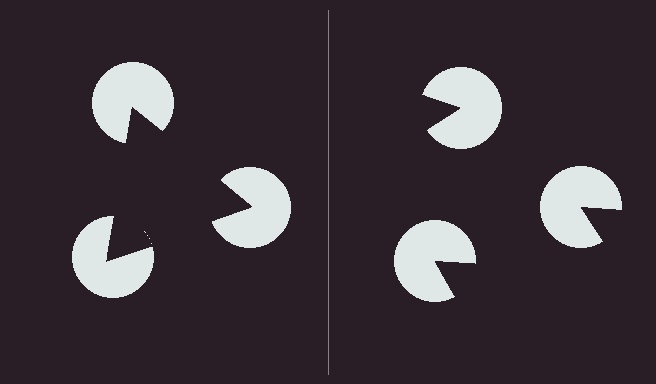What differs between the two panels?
The pac-man discs are positioned identically on both sides; only the wedge orientations differ. On the left they align to a triangle; on the right they are misaligned.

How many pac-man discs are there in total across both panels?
6 — 3 on each side.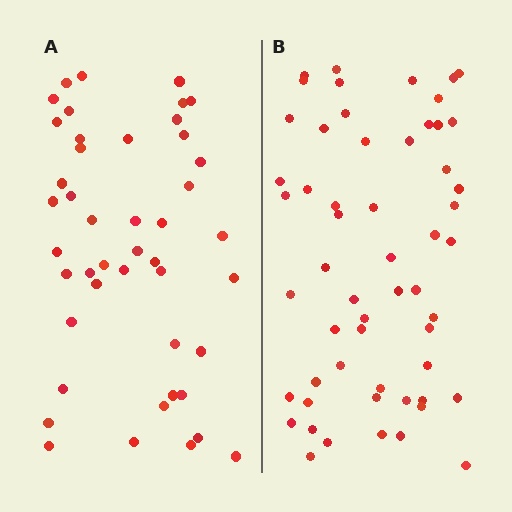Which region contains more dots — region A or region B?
Region B (the right region) has more dots.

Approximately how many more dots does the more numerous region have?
Region B has roughly 12 or so more dots than region A.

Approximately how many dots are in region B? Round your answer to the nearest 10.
About 60 dots. (The exact count is 56, which rounds to 60.)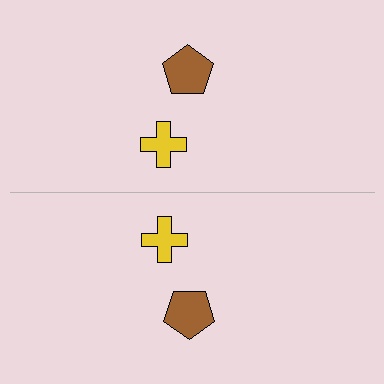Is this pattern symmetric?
Yes, this pattern has bilateral (reflection) symmetry.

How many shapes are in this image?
There are 4 shapes in this image.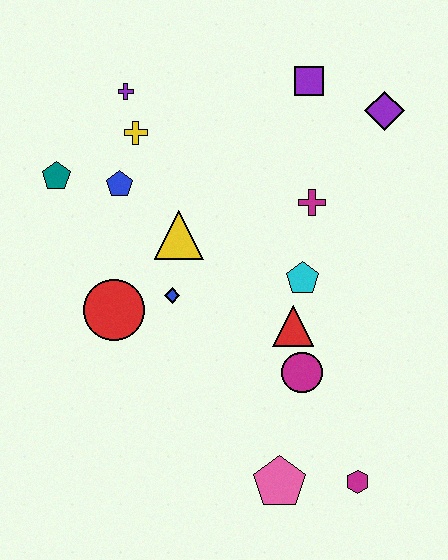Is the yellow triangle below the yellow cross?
Yes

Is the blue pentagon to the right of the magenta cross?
No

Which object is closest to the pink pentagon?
The magenta hexagon is closest to the pink pentagon.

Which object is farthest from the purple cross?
The magenta hexagon is farthest from the purple cross.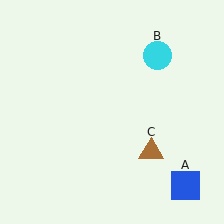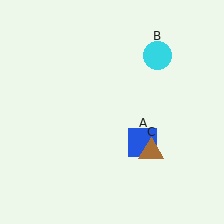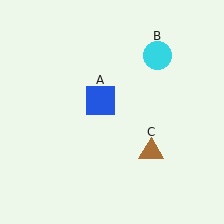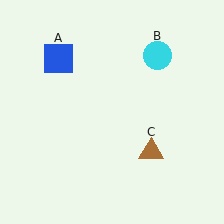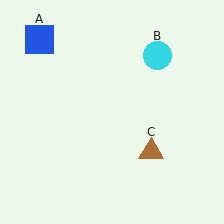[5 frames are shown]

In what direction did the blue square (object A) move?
The blue square (object A) moved up and to the left.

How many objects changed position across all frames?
1 object changed position: blue square (object A).